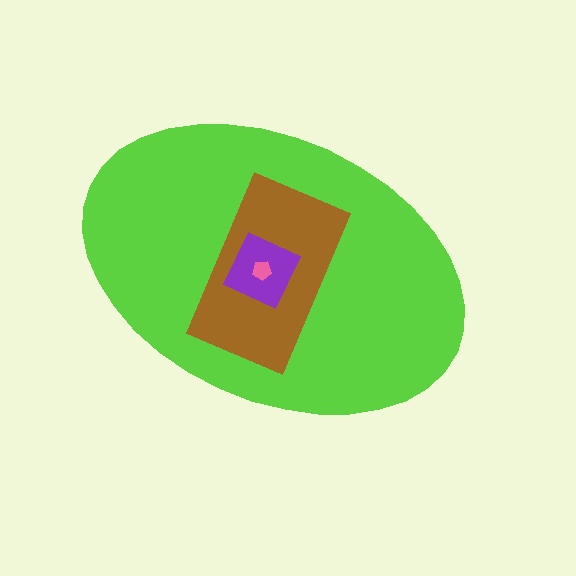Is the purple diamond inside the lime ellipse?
Yes.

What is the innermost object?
The pink pentagon.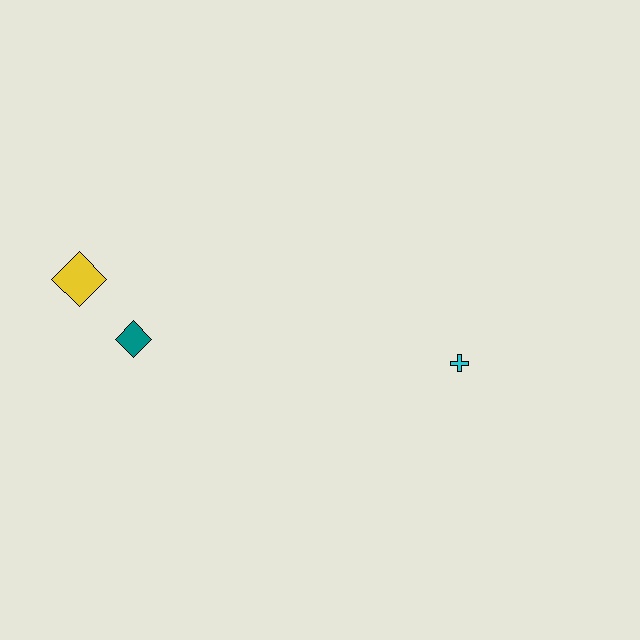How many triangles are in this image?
There are no triangles.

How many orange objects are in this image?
There are no orange objects.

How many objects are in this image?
There are 3 objects.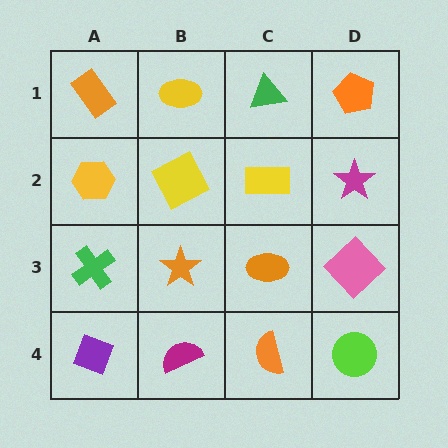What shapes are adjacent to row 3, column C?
A yellow rectangle (row 2, column C), an orange semicircle (row 4, column C), an orange star (row 3, column B), a pink diamond (row 3, column D).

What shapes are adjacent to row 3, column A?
A yellow hexagon (row 2, column A), a purple diamond (row 4, column A), an orange star (row 3, column B).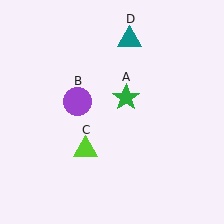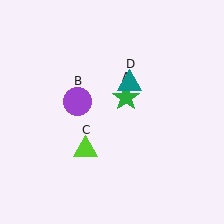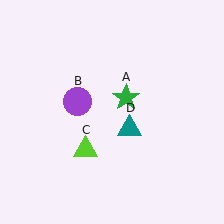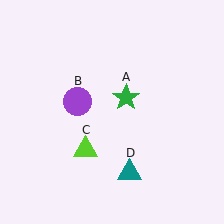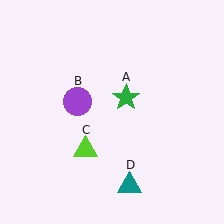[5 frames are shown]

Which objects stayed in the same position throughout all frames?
Green star (object A) and purple circle (object B) and lime triangle (object C) remained stationary.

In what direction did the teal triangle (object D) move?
The teal triangle (object D) moved down.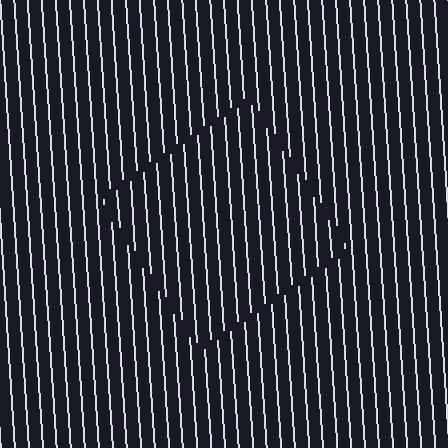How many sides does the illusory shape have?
4 sides — the line-ends trace a square.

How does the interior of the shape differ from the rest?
The interior of the shape contains the same grating, shifted by half a period — the contour is defined by the phase discontinuity where line-ends from the inner and outer gratings abut.